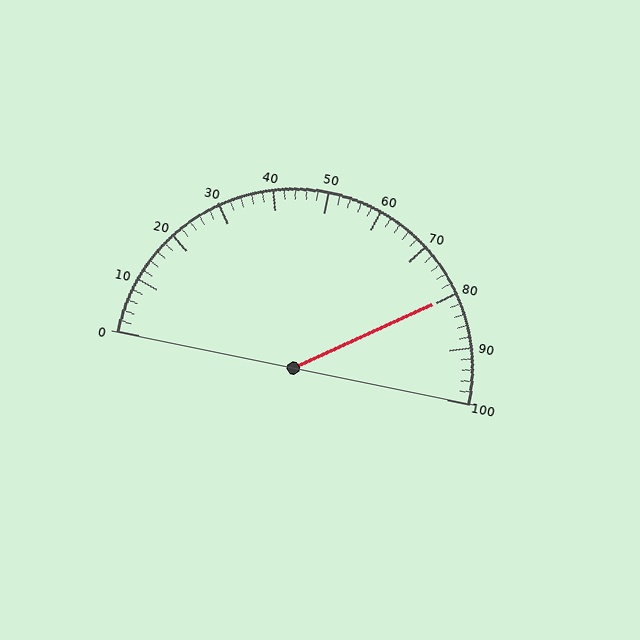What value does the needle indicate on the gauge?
The needle indicates approximately 80.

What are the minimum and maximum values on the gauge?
The gauge ranges from 0 to 100.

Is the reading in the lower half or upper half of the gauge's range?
The reading is in the upper half of the range (0 to 100).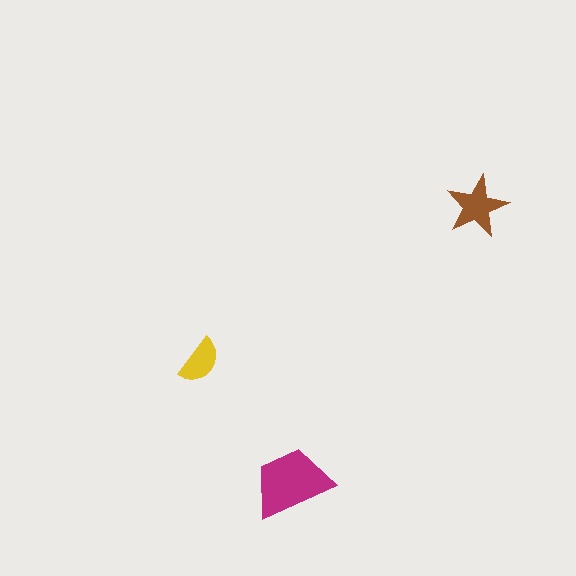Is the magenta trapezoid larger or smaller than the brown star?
Larger.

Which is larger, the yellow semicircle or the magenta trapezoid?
The magenta trapezoid.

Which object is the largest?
The magenta trapezoid.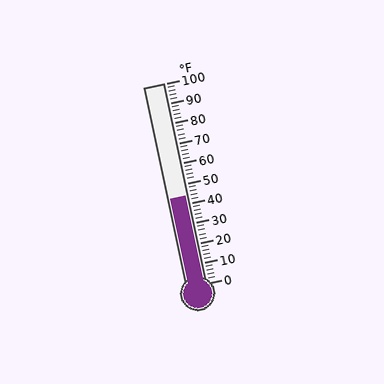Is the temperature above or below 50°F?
The temperature is below 50°F.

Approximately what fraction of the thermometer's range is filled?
The thermometer is filled to approximately 45% of its range.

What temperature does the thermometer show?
The thermometer shows approximately 44°F.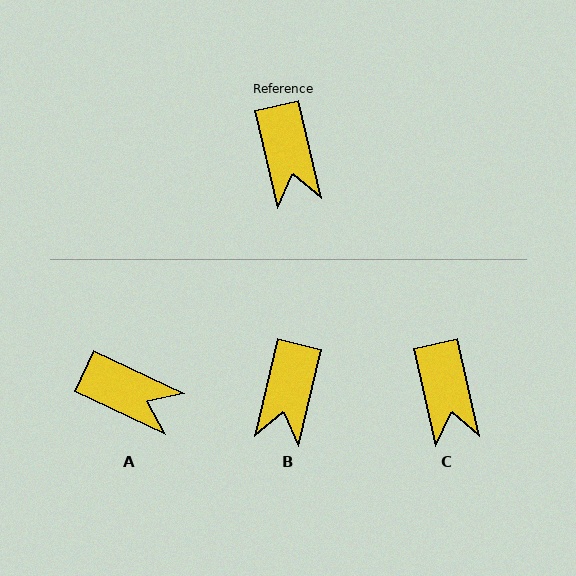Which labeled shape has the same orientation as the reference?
C.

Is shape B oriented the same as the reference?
No, it is off by about 26 degrees.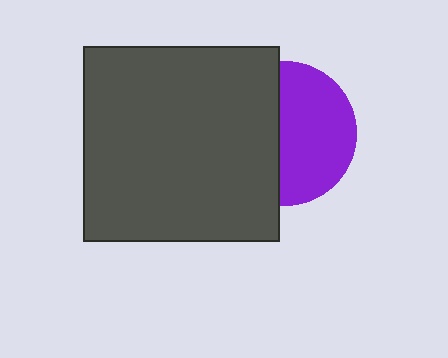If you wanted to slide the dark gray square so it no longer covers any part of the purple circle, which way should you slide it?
Slide it left — that is the most direct way to separate the two shapes.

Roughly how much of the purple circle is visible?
About half of it is visible (roughly 54%).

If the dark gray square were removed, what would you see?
You would see the complete purple circle.